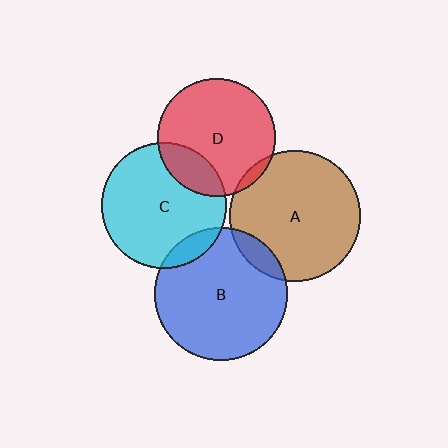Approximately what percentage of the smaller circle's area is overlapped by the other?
Approximately 20%.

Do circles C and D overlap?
Yes.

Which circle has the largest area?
Circle B (blue).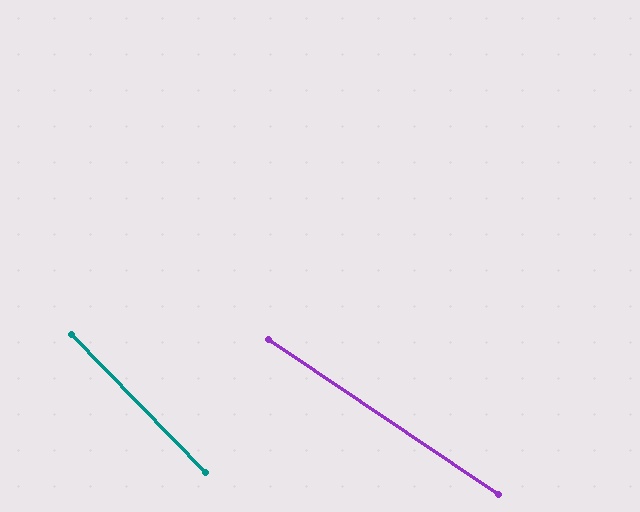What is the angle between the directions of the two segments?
Approximately 12 degrees.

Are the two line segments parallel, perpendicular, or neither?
Neither parallel nor perpendicular — they differ by about 12°.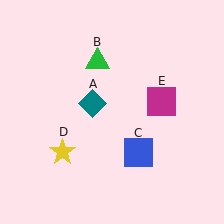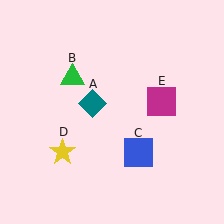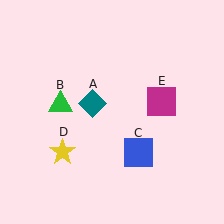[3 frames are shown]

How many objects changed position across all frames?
1 object changed position: green triangle (object B).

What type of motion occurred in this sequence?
The green triangle (object B) rotated counterclockwise around the center of the scene.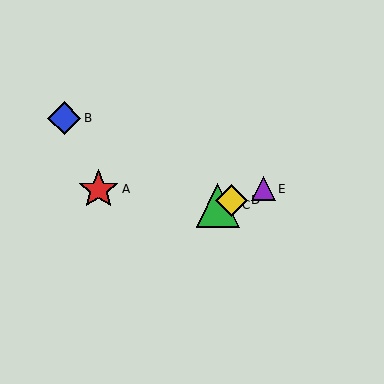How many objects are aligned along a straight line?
3 objects (C, D, E) are aligned along a straight line.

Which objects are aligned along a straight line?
Objects C, D, E are aligned along a straight line.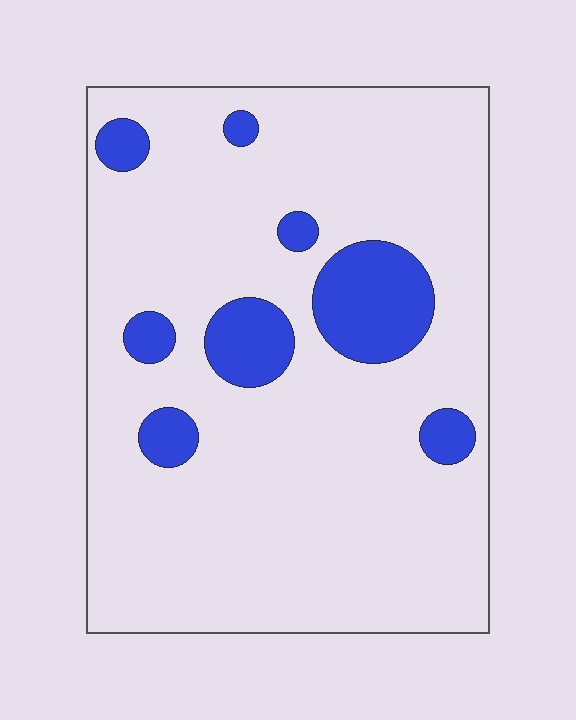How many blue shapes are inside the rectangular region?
8.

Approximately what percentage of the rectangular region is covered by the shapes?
Approximately 15%.